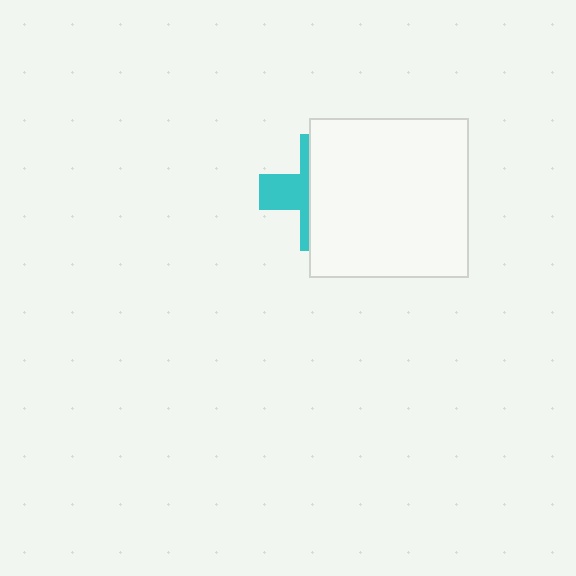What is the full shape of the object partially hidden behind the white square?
The partially hidden object is a cyan cross.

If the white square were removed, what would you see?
You would see the complete cyan cross.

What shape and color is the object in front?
The object in front is a white square.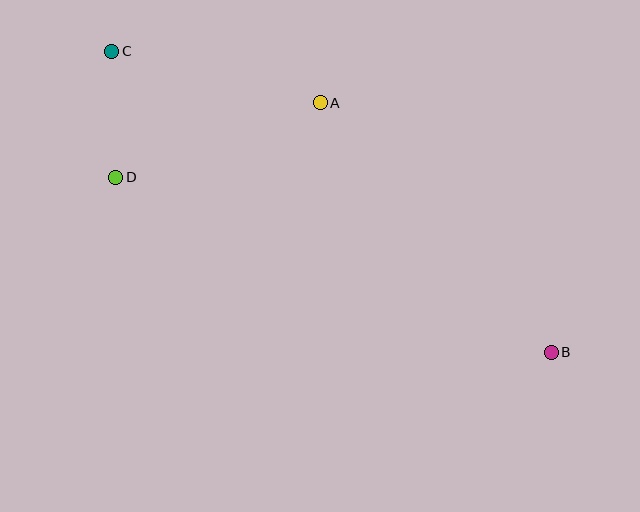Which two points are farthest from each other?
Points B and C are farthest from each other.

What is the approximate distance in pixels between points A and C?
The distance between A and C is approximately 215 pixels.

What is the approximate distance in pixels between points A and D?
The distance between A and D is approximately 217 pixels.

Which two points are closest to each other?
Points C and D are closest to each other.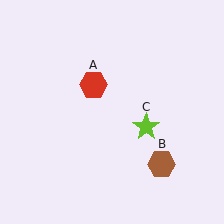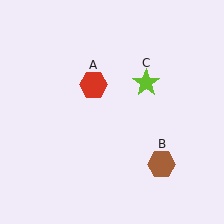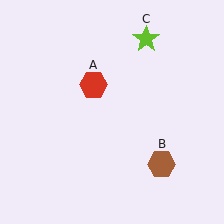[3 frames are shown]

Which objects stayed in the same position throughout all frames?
Red hexagon (object A) and brown hexagon (object B) remained stationary.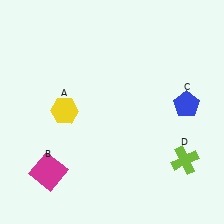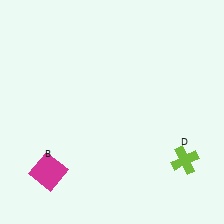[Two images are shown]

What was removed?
The blue pentagon (C), the yellow hexagon (A) were removed in Image 2.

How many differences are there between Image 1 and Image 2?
There are 2 differences between the two images.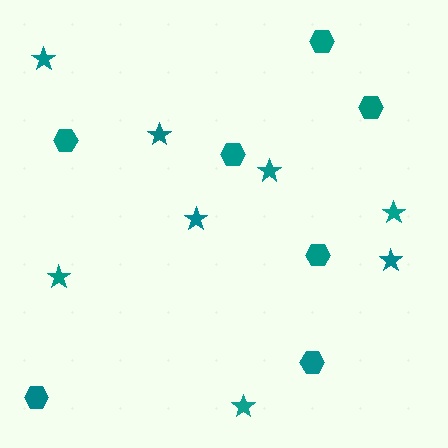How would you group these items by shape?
There are 2 groups: one group of stars (8) and one group of hexagons (7).